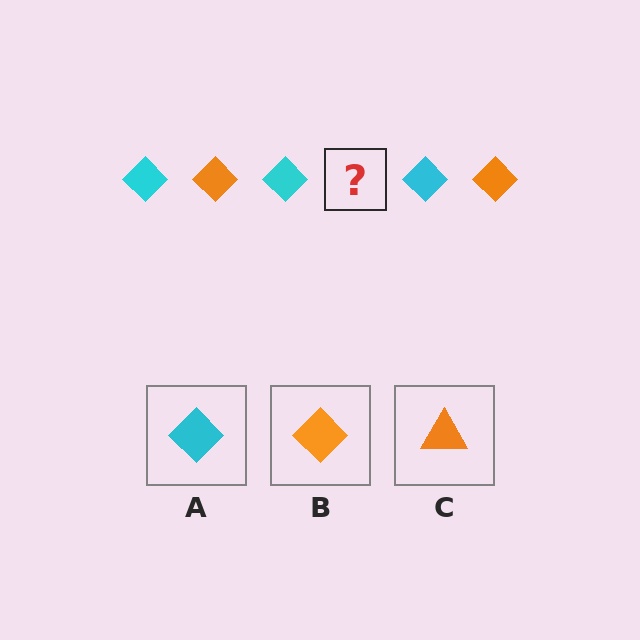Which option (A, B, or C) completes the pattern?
B.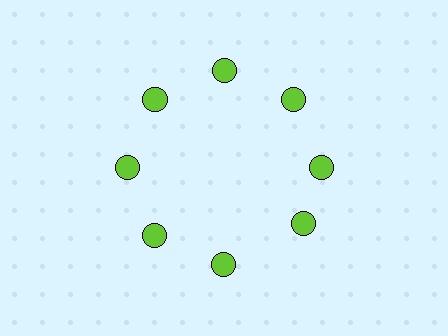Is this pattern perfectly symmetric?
No. The 8 lime circles are arranged in a ring, but one element near the 4 o'clock position is rotated out of alignment along the ring, breaking the 8-fold rotational symmetry.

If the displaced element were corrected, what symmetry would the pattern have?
It would have 8-fold rotational symmetry — the pattern would map onto itself every 45 degrees.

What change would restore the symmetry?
The symmetry would be restored by rotating it back into even spacing with its neighbors so that all 8 circles sit at equal angles and equal distance from the center.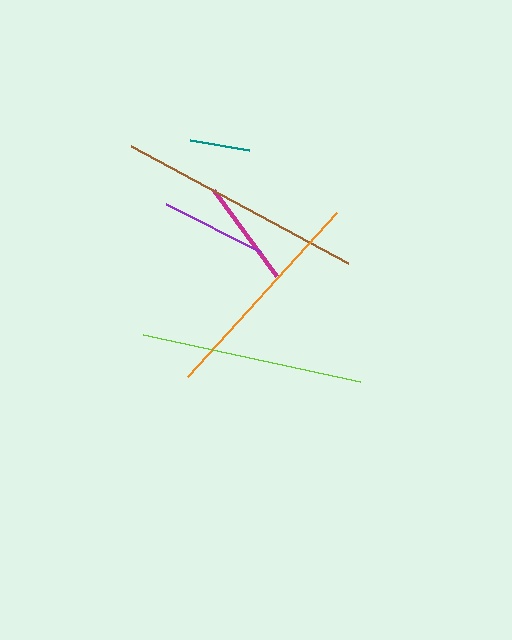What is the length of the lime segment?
The lime segment is approximately 222 pixels long.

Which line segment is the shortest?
The teal line is the shortest at approximately 60 pixels.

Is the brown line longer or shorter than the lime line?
The brown line is longer than the lime line.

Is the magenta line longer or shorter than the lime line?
The lime line is longer than the magenta line.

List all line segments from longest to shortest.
From longest to shortest: brown, lime, orange, purple, magenta, teal.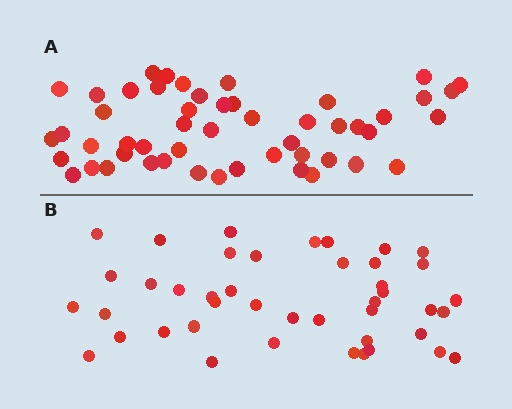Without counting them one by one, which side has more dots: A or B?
Region A (the top region) has more dots.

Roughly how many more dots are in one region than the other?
Region A has roughly 8 or so more dots than region B.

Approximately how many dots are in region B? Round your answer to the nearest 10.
About 40 dots. (The exact count is 43, which rounds to 40.)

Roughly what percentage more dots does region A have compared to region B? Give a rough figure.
About 20% more.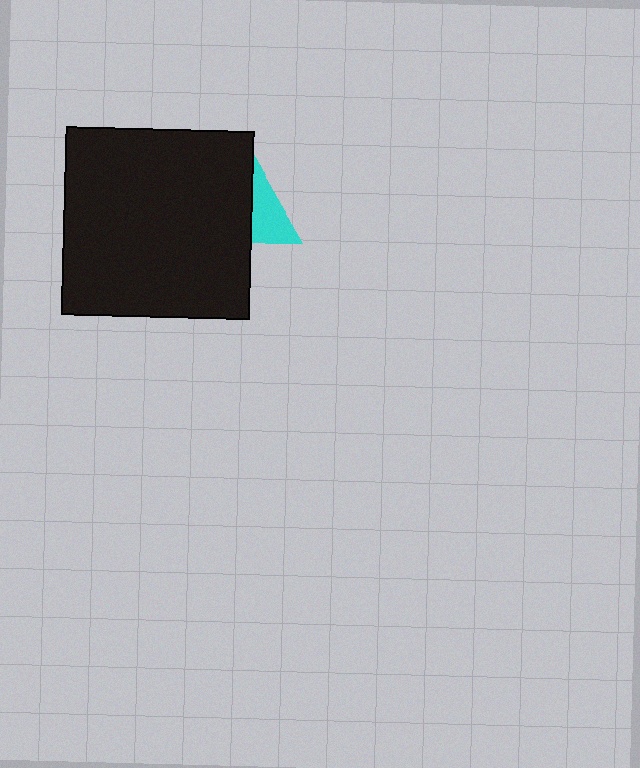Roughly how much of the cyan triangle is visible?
A small part of it is visible (roughly 37%).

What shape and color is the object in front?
The object in front is a black square.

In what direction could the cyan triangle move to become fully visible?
The cyan triangle could move right. That would shift it out from behind the black square entirely.